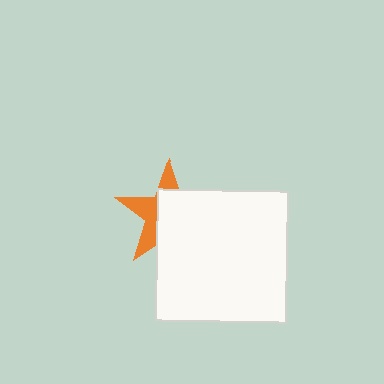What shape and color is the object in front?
The object in front is a white square.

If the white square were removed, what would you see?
You would see the complete orange star.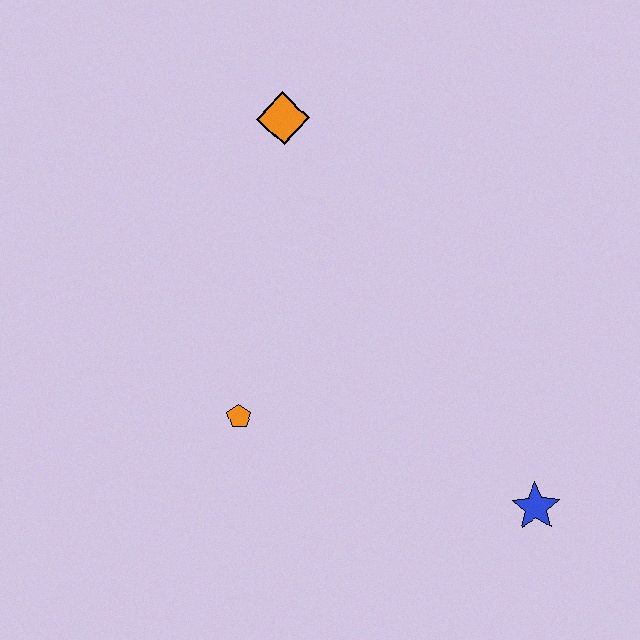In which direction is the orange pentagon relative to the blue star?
The orange pentagon is to the left of the blue star.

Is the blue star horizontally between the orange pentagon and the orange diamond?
No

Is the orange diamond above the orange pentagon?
Yes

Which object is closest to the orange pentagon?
The orange diamond is closest to the orange pentagon.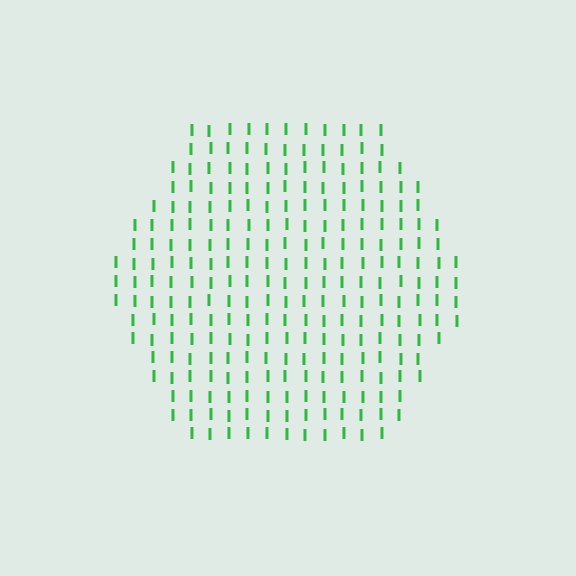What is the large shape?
The large shape is a hexagon.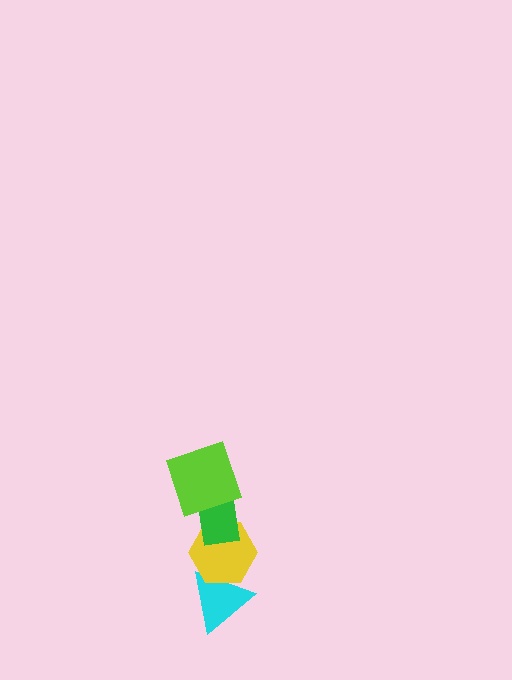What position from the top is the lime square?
The lime square is 1st from the top.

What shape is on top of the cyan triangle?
The yellow hexagon is on top of the cyan triangle.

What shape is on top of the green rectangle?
The lime square is on top of the green rectangle.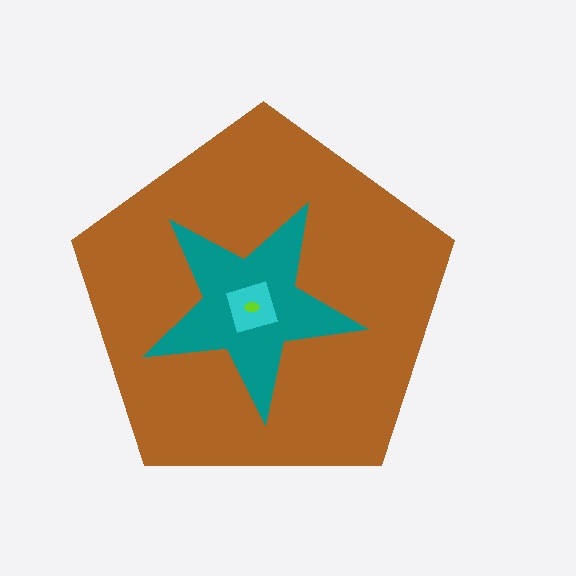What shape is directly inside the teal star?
The cyan diamond.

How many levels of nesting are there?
4.